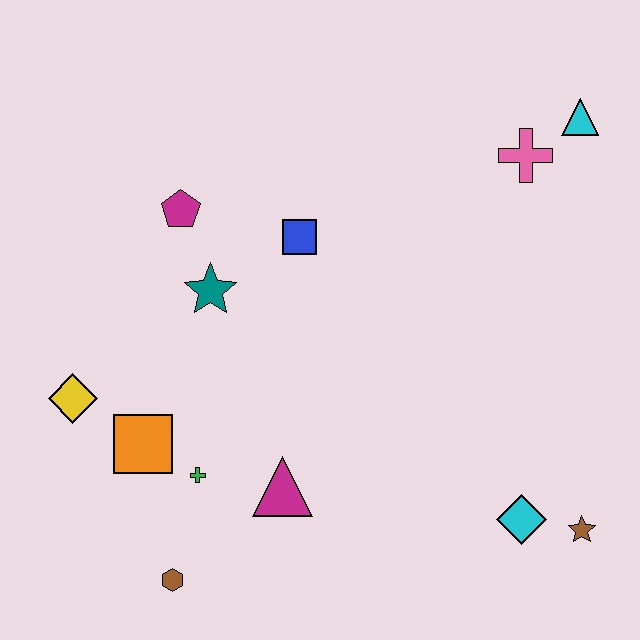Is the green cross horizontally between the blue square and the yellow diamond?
Yes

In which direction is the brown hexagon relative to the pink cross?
The brown hexagon is below the pink cross.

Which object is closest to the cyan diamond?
The brown star is closest to the cyan diamond.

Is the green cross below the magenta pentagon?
Yes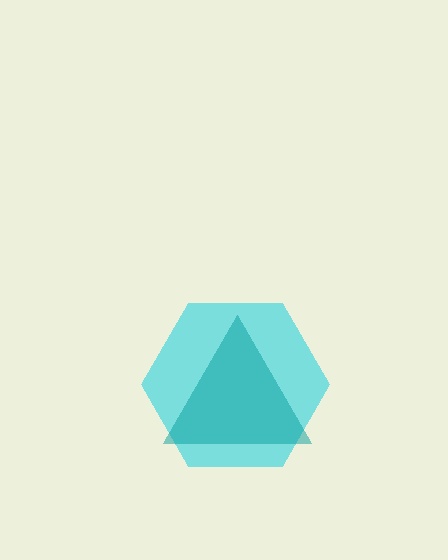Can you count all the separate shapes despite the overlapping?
Yes, there are 2 separate shapes.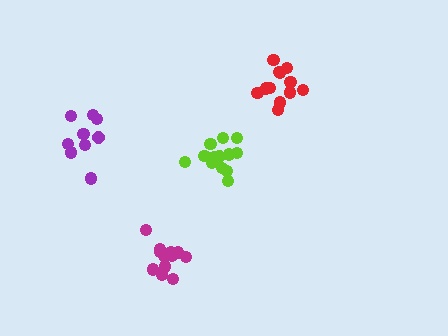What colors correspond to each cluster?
The clusters are colored: red, lime, magenta, purple.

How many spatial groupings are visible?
There are 4 spatial groupings.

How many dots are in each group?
Group 1: 12 dots, Group 2: 13 dots, Group 3: 12 dots, Group 4: 9 dots (46 total).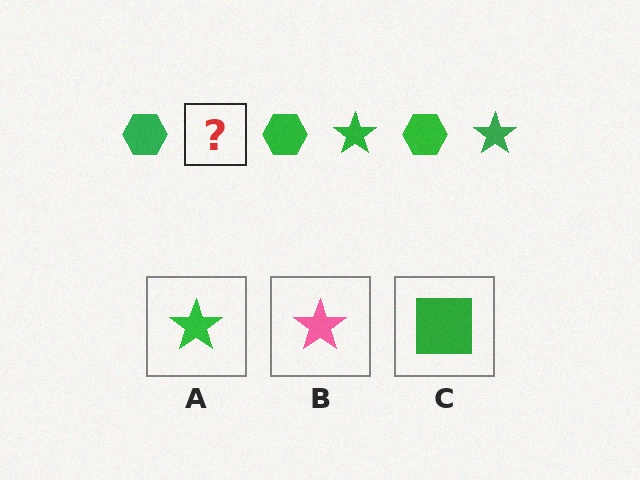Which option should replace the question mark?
Option A.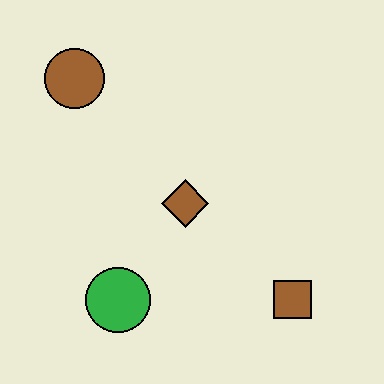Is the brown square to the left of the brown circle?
No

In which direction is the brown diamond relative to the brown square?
The brown diamond is to the left of the brown square.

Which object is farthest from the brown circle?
The brown square is farthest from the brown circle.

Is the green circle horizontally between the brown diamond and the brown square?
No